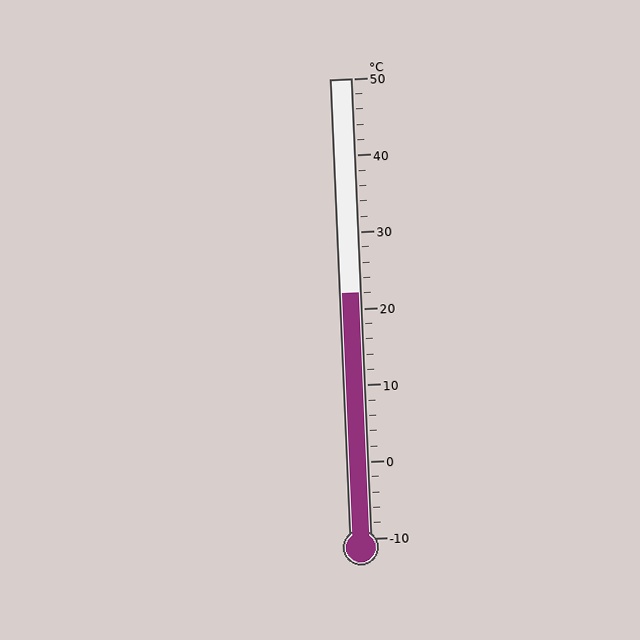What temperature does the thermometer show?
The thermometer shows approximately 22°C.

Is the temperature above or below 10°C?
The temperature is above 10°C.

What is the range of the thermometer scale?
The thermometer scale ranges from -10°C to 50°C.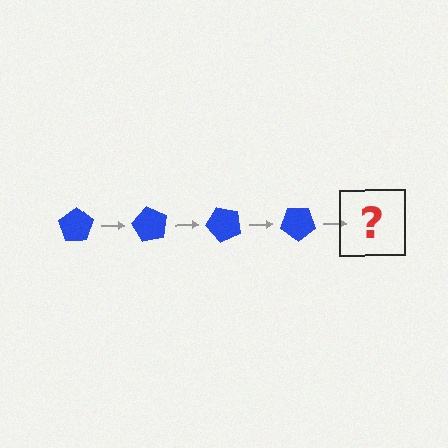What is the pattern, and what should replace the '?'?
The pattern is that the pentagon rotates 60 degrees each step. The '?' should be a blue pentagon rotated 240 degrees.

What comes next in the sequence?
The next element should be a blue pentagon rotated 240 degrees.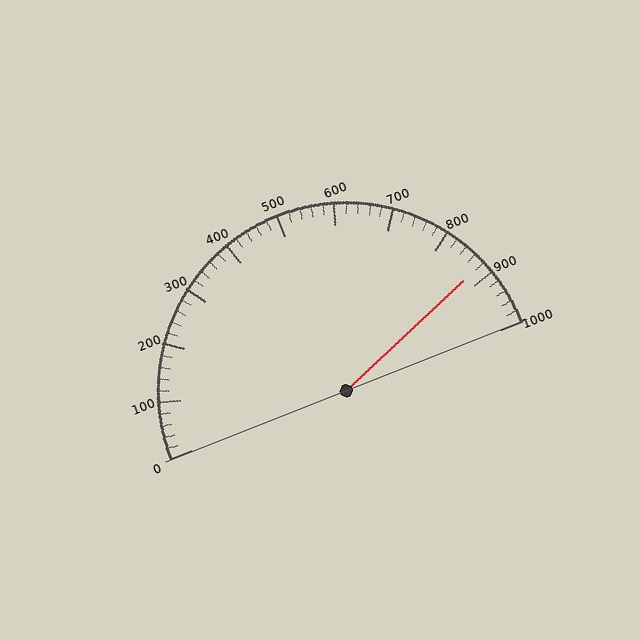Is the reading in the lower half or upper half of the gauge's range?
The reading is in the upper half of the range (0 to 1000).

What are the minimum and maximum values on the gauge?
The gauge ranges from 0 to 1000.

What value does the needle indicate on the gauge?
The needle indicates approximately 880.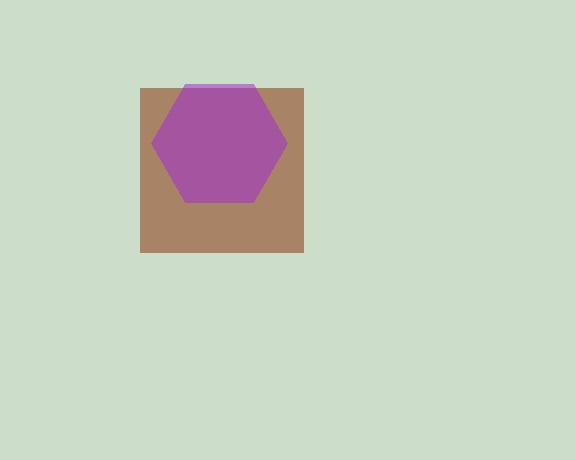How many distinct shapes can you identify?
There are 2 distinct shapes: a brown square, a purple hexagon.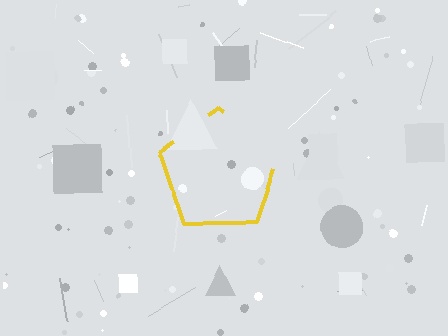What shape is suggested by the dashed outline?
The dashed outline suggests a pentagon.